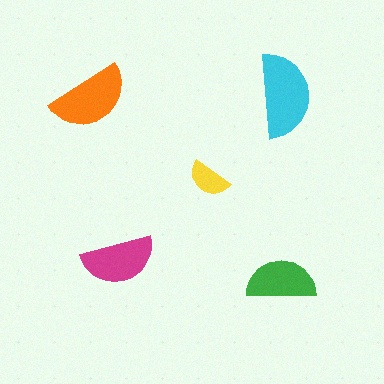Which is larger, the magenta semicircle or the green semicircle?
The magenta one.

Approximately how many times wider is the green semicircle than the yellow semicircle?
About 1.5 times wider.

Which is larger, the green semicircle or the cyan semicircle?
The cyan one.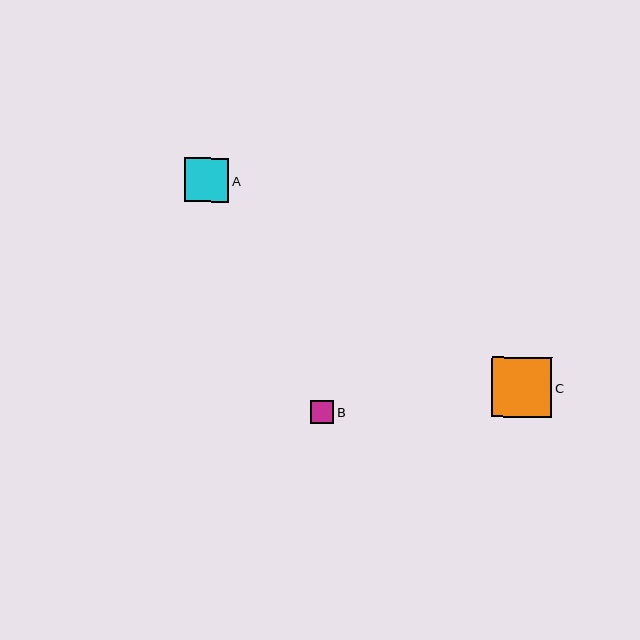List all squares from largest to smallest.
From largest to smallest: C, A, B.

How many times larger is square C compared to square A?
Square C is approximately 1.4 times the size of square A.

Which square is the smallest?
Square B is the smallest with a size of approximately 23 pixels.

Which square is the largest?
Square C is the largest with a size of approximately 60 pixels.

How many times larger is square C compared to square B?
Square C is approximately 2.6 times the size of square B.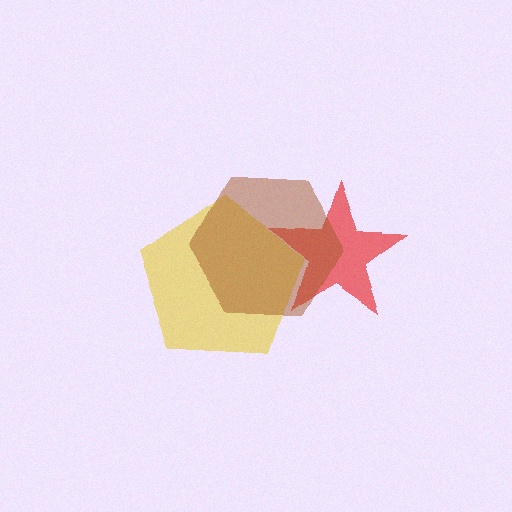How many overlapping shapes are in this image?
There are 3 overlapping shapes in the image.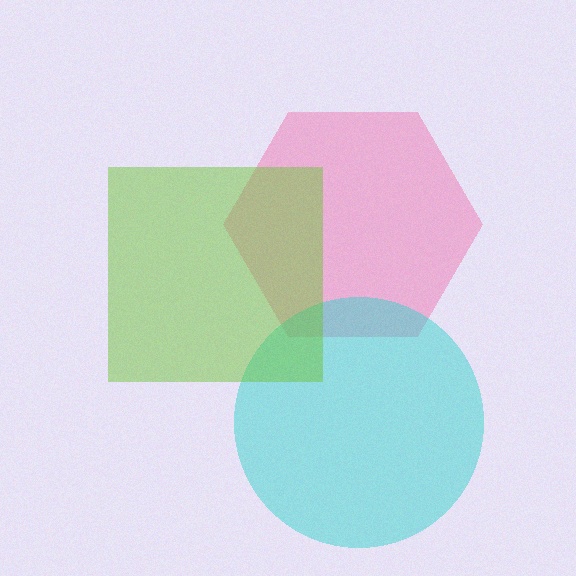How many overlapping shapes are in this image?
There are 3 overlapping shapes in the image.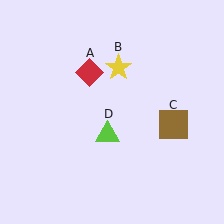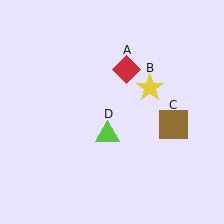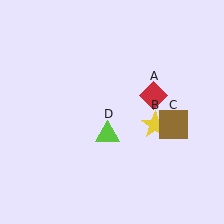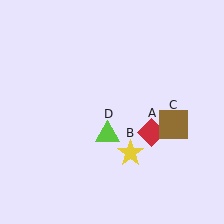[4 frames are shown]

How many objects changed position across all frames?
2 objects changed position: red diamond (object A), yellow star (object B).